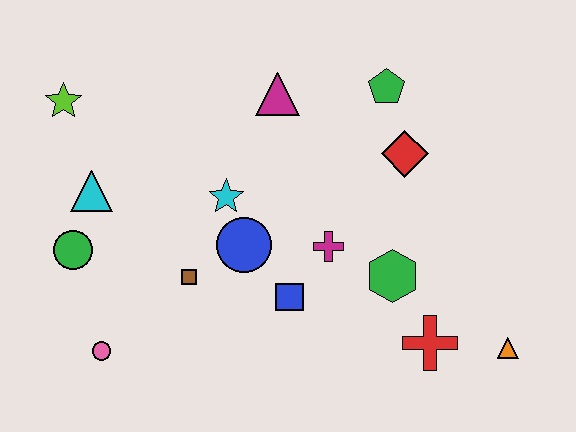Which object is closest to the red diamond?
The green pentagon is closest to the red diamond.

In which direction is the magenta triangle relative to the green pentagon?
The magenta triangle is to the left of the green pentagon.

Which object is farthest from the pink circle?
The orange triangle is farthest from the pink circle.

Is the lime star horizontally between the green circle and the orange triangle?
No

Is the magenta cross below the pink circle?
No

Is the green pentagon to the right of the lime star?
Yes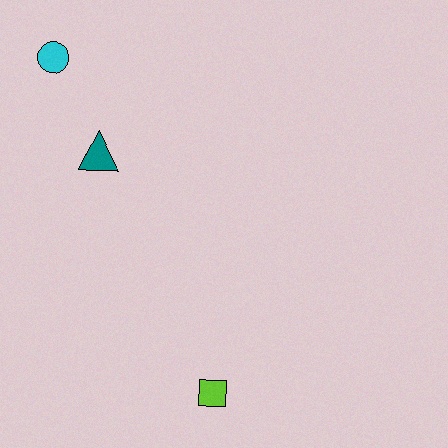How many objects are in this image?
There are 3 objects.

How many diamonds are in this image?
There are no diamonds.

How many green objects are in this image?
There are no green objects.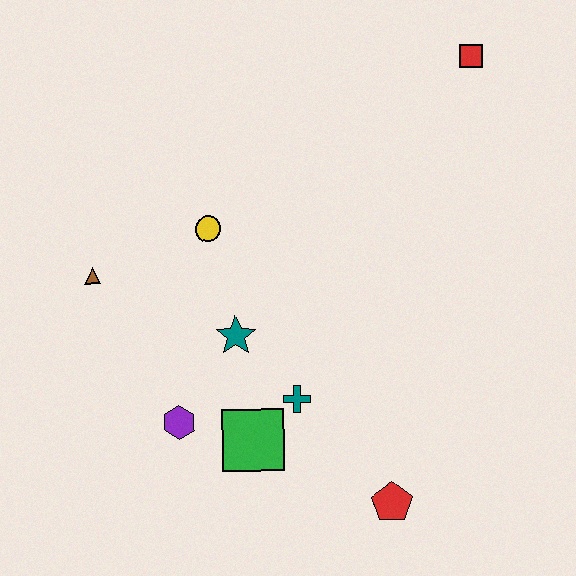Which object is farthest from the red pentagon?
The red square is farthest from the red pentagon.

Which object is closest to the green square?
The teal cross is closest to the green square.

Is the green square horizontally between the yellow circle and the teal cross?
Yes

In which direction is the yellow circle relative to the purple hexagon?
The yellow circle is above the purple hexagon.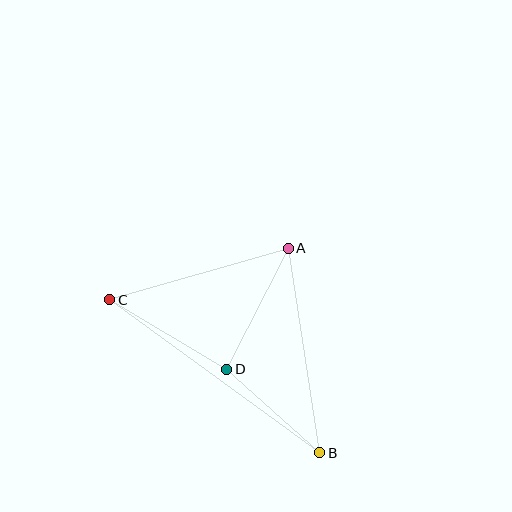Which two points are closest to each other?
Points B and D are closest to each other.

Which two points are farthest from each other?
Points B and C are farthest from each other.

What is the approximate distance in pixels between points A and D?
The distance between A and D is approximately 136 pixels.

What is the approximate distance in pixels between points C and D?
The distance between C and D is approximately 136 pixels.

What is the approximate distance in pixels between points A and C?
The distance between A and C is approximately 186 pixels.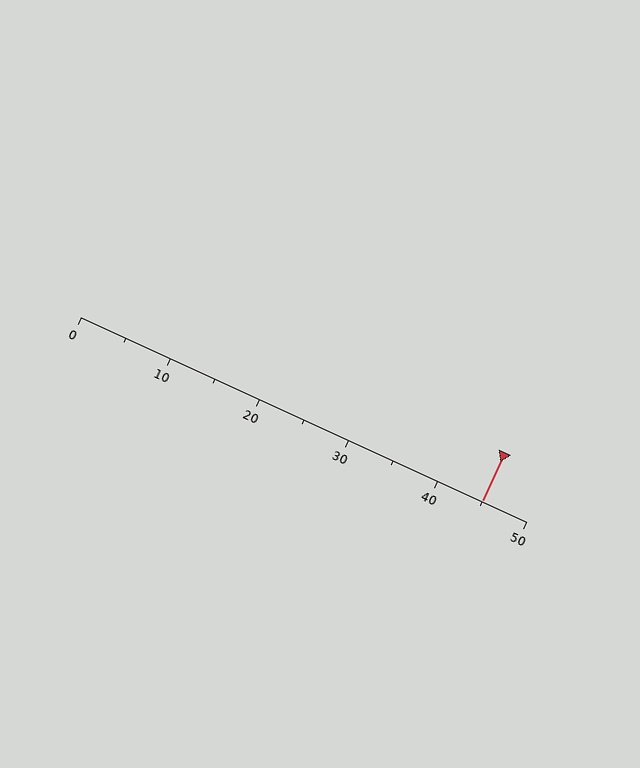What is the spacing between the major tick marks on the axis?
The major ticks are spaced 10 apart.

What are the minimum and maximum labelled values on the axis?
The axis runs from 0 to 50.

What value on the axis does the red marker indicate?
The marker indicates approximately 45.